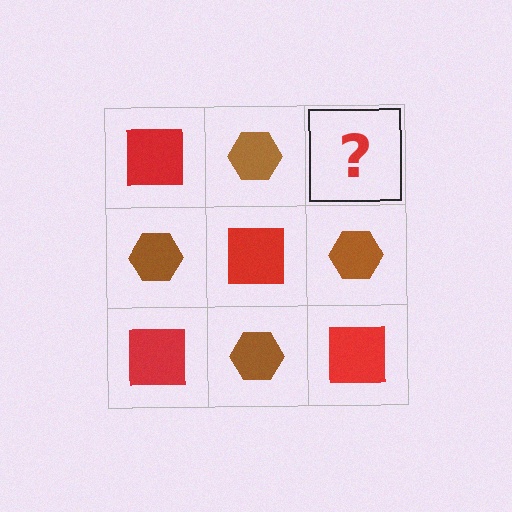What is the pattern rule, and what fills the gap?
The rule is that it alternates red square and brown hexagon in a checkerboard pattern. The gap should be filled with a red square.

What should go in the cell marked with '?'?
The missing cell should contain a red square.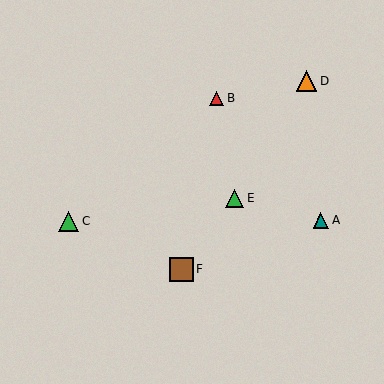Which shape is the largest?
The brown square (labeled F) is the largest.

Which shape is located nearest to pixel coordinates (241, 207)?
The green triangle (labeled E) at (235, 198) is nearest to that location.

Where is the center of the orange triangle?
The center of the orange triangle is at (306, 81).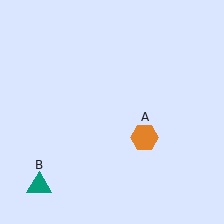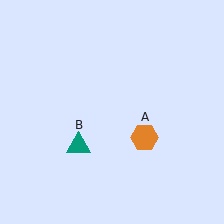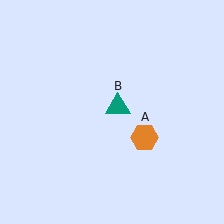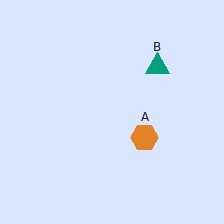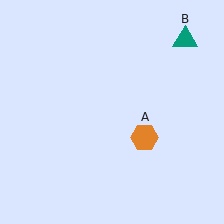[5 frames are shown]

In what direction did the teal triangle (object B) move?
The teal triangle (object B) moved up and to the right.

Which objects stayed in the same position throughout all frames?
Orange hexagon (object A) remained stationary.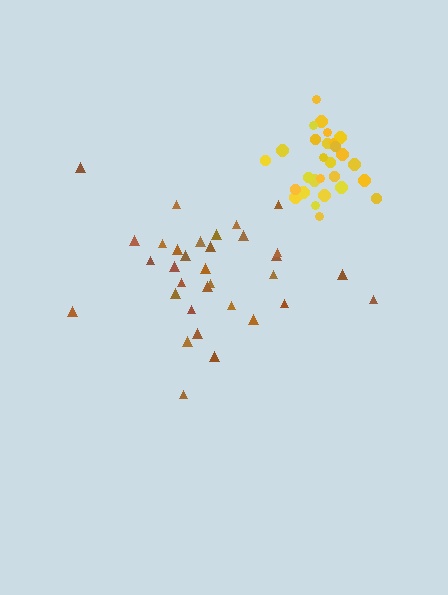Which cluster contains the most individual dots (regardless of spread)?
Brown (33).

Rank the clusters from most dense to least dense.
yellow, brown.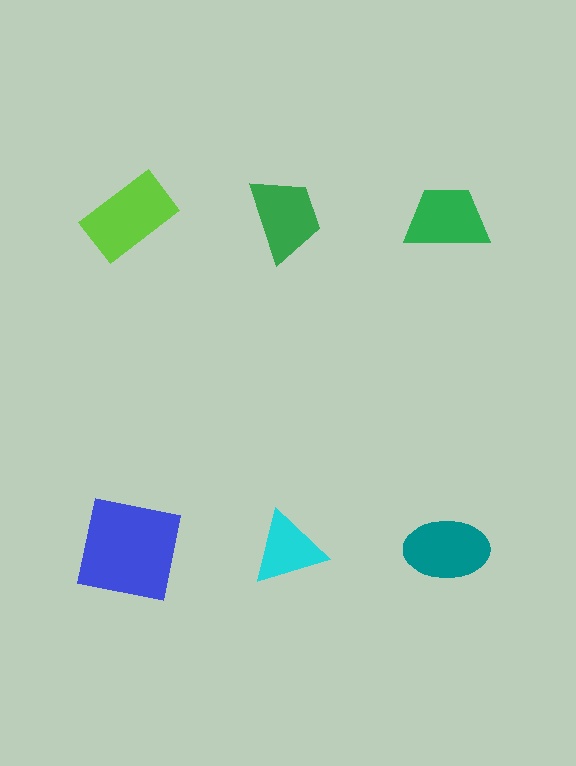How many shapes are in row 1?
3 shapes.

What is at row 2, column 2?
A cyan triangle.